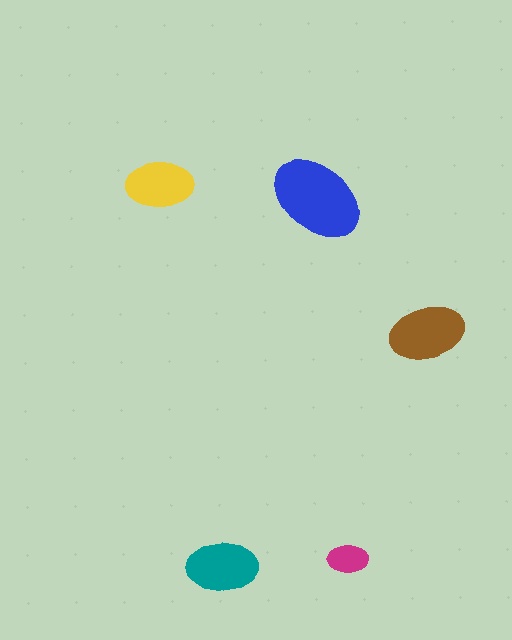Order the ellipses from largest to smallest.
the blue one, the brown one, the teal one, the yellow one, the magenta one.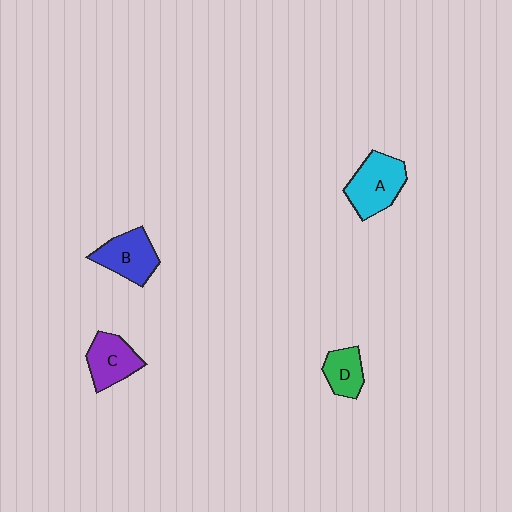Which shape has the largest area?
Shape A (cyan).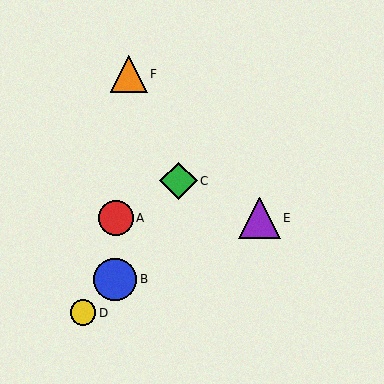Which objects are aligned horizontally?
Objects A, E are aligned horizontally.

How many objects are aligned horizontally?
2 objects (A, E) are aligned horizontally.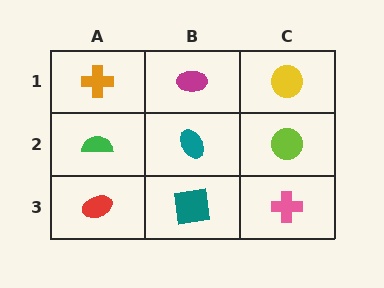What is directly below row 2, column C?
A pink cross.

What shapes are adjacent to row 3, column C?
A lime circle (row 2, column C), a teal square (row 3, column B).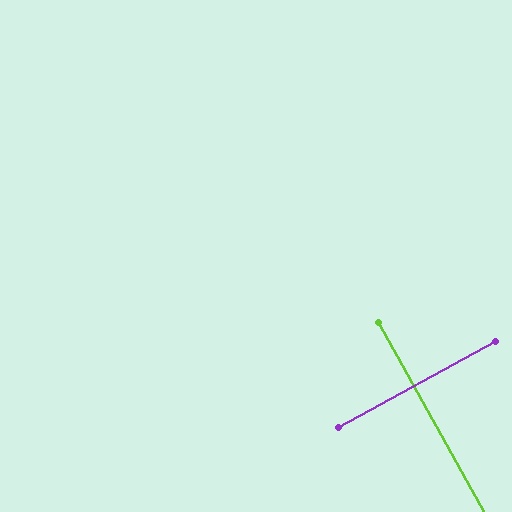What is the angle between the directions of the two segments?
Approximately 89 degrees.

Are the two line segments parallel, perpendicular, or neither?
Perpendicular — they meet at approximately 89°.